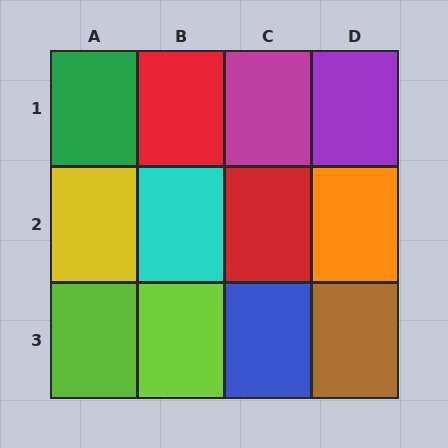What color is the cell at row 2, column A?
Yellow.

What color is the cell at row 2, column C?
Red.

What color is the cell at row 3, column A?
Lime.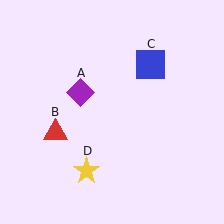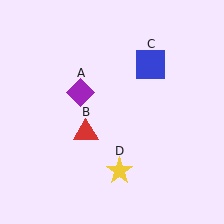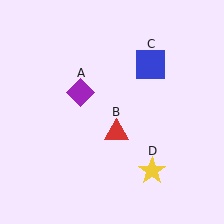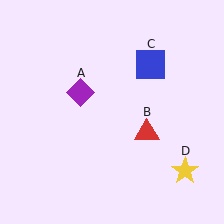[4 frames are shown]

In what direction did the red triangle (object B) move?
The red triangle (object B) moved right.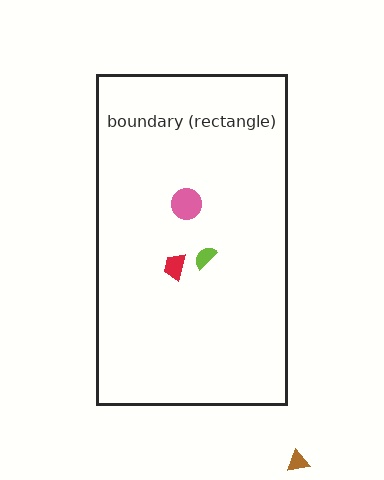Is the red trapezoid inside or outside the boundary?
Inside.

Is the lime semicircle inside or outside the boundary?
Inside.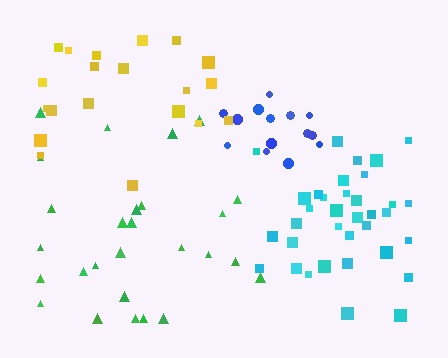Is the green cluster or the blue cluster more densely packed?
Blue.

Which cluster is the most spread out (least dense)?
Yellow.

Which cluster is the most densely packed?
Cyan.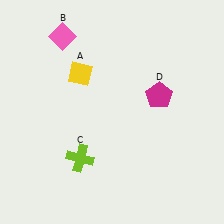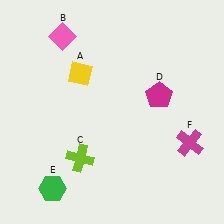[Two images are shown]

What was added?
A green hexagon (E), a magenta cross (F) were added in Image 2.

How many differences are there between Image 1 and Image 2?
There are 2 differences between the two images.